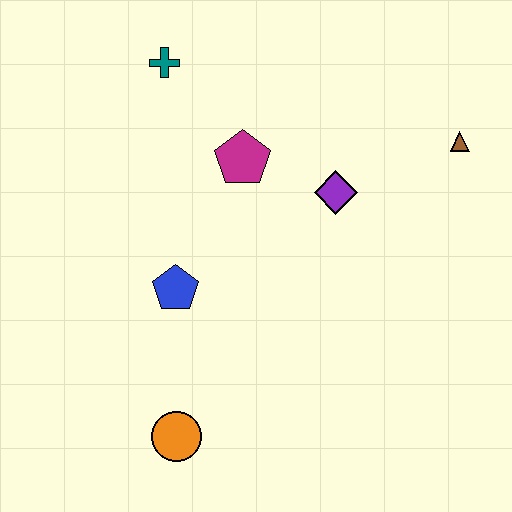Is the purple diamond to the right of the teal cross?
Yes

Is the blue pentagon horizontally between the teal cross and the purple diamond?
Yes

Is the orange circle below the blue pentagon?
Yes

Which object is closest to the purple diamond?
The magenta pentagon is closest to the purple diamond.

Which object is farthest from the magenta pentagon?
The orange circle is farthest from the magenta pentagon.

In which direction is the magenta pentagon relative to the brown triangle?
The magenta pentagon is to the left of the brown triangle.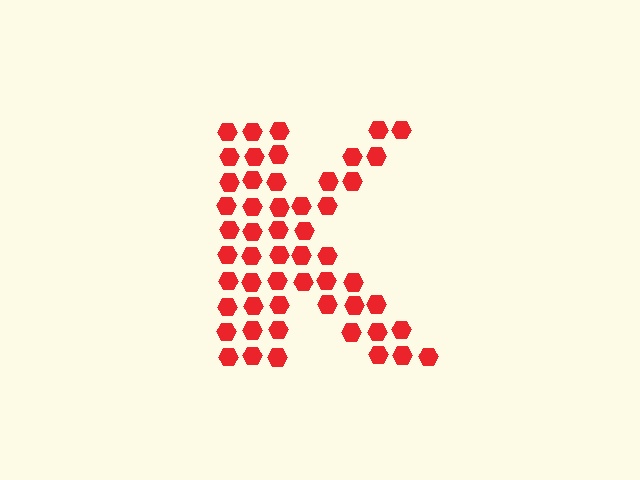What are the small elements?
The small elements are hexagons.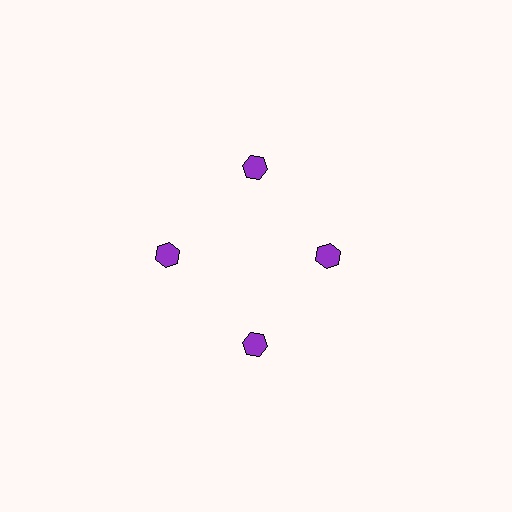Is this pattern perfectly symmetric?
No. The 4 purple hexagons are arranged in a ring, but one element near the 3 o'clock position is pulled inward toward the center, breaking the 4-fold rotational symmetry.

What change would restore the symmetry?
The symmetry would be restored by moving it outward, back onto the ring so that all 4 hexagons sit at equal angles and equal distance from the center.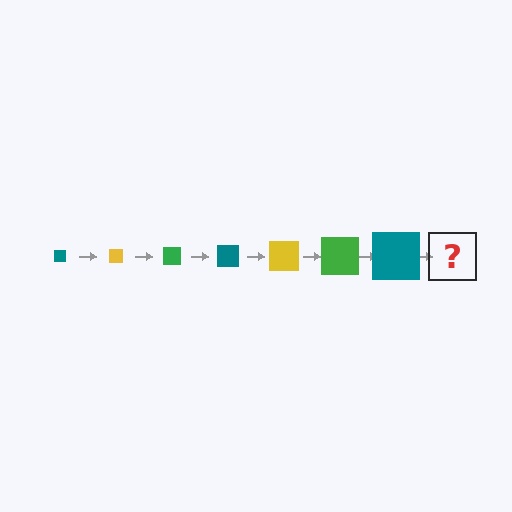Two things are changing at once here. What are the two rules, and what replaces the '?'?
The two rules are that the square grows larger each step and the color cycles through teal, yellow, and green. The '?' should be a yellow square, larger than the previous one.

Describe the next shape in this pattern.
It should be a yellow square, larger than the previous one.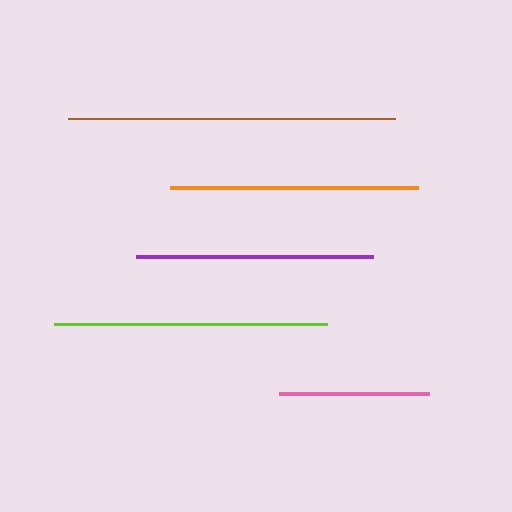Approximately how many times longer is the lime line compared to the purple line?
The lime line is approximately 1.2 times the length of the purple line.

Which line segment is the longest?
The brown line is the longest at approximately 328 pixels.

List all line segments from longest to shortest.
From longest to shortest: brown, lime, orange, purple, pink.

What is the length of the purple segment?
The purple segment is approximately 237 pixels long.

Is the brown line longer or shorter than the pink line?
The brown line is longer than the pink line.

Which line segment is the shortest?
The pink line is the shortest at approximately 150 pixels.